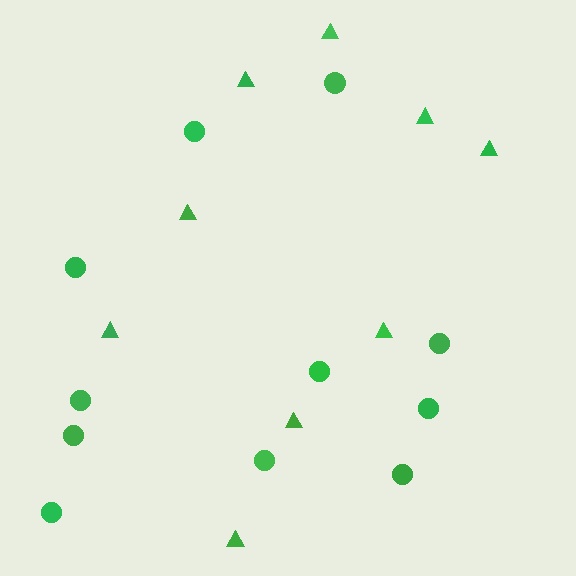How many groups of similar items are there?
There are 2 groups: one group of circles (11) and one group of triangles (9).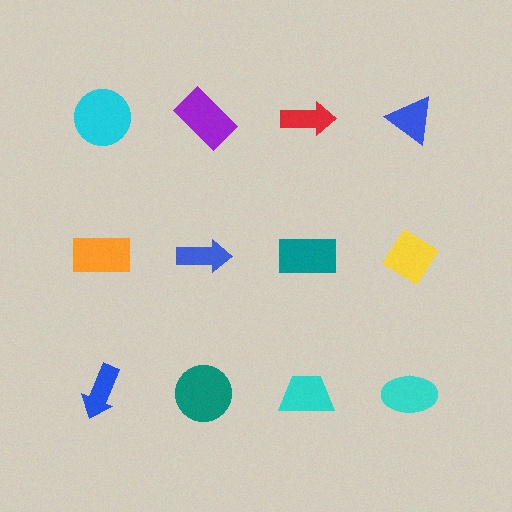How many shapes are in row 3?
4 shapes.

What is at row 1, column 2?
A purple rectangle.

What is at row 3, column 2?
A teal circle.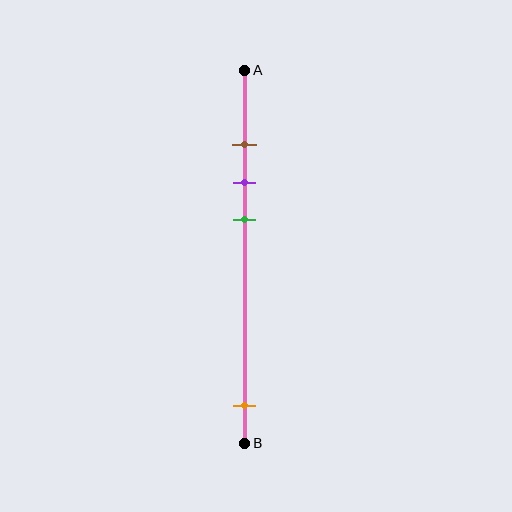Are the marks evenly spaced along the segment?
No, the marks are not evenly spaced.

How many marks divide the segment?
There are 4 marks dividing the segment.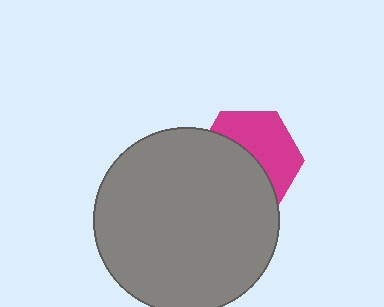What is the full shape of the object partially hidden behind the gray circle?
The partially hidden object is a magenta hexagon.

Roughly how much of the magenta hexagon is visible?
About half of it is visible (roughly 47%).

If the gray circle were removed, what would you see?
You would see the complete magenta hexagon.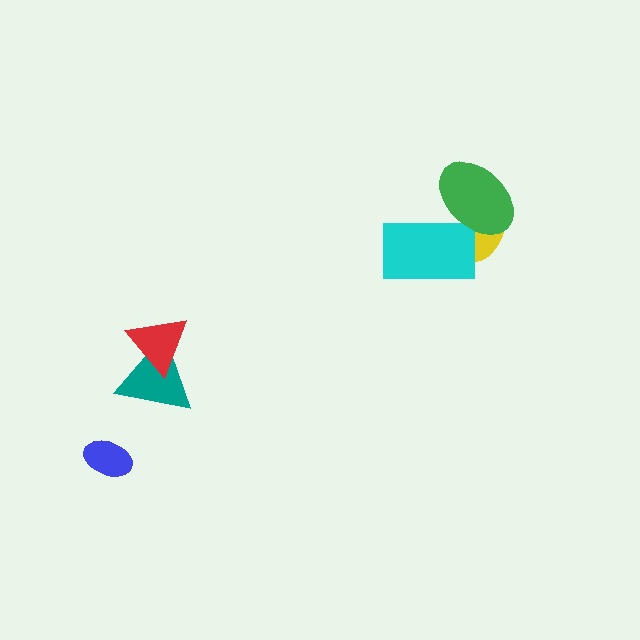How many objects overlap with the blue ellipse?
0 objects overlap with the blue ellipse.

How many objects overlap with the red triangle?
1 object overlaps with the red triangle.